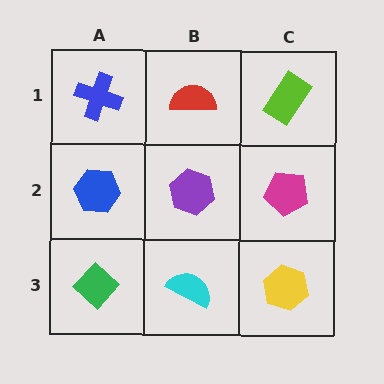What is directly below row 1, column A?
A blue hexagon.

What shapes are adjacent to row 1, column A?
A blue hexagon (row 2, column A), a red semicircle (row 1, column B).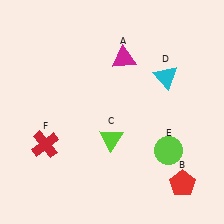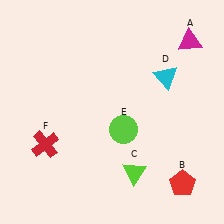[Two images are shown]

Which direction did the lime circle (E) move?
The lime circle (E) moved left.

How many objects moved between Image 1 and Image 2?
3 objects moved between the two images.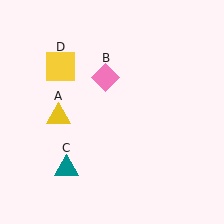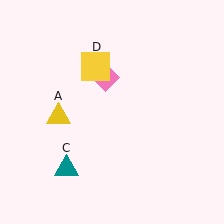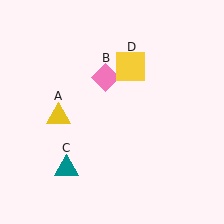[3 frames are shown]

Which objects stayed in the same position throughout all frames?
Yellow triangle (object A) and pink diamond (object B) and teal triangle (object C) remained stationary.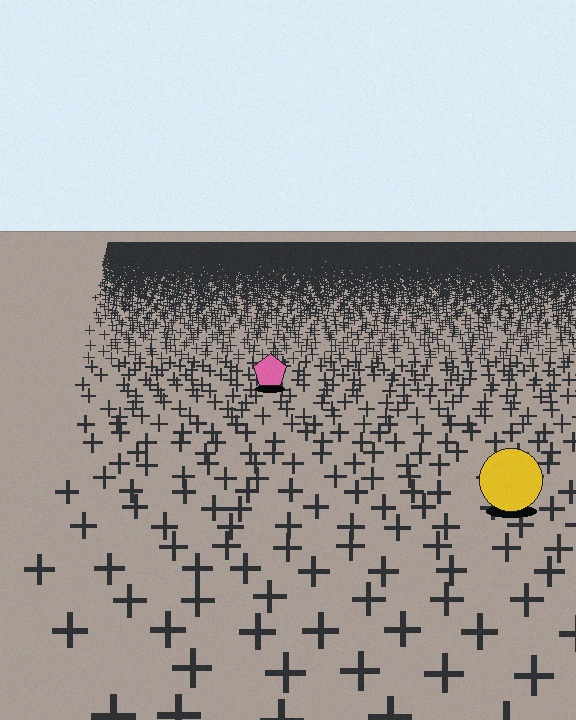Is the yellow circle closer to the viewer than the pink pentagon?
Yes. The yellow circle is closer — you can tell from the texture gradient: the ground texture is coarser near it.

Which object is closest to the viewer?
The yellow circle is closest. The texture marks near it are larger and more spread out.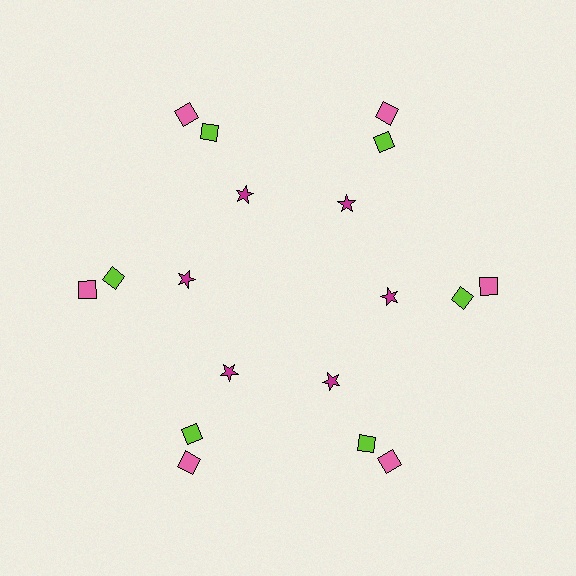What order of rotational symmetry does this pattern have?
This pattern has 6-fold rotational symmetry.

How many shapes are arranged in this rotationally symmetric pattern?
There are 18 shapes, arranged in 6 groups of 3.